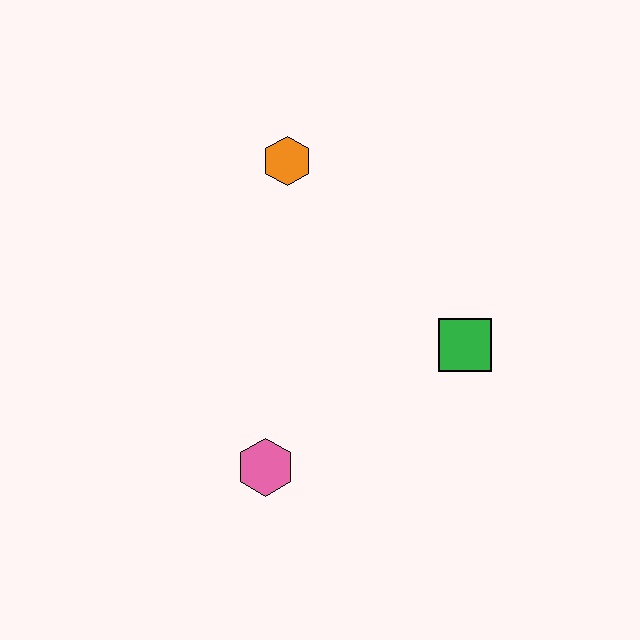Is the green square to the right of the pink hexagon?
Yes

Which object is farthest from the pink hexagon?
The orange hexagon is farthest from the pink hexagon.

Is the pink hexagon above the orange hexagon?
No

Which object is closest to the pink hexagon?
The green square is closest to the pink hexagon.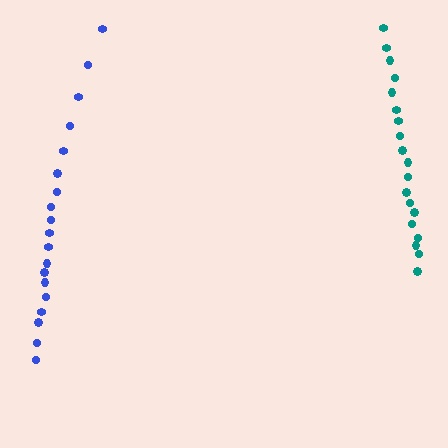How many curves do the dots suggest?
There are 2 distinct paths.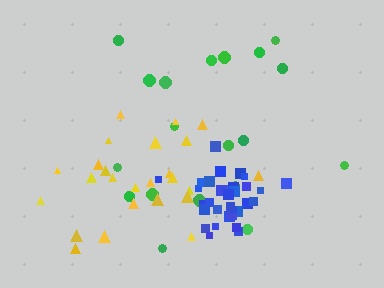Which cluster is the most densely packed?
Blue.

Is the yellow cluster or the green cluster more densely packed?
Yellow.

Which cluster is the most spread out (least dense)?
Green.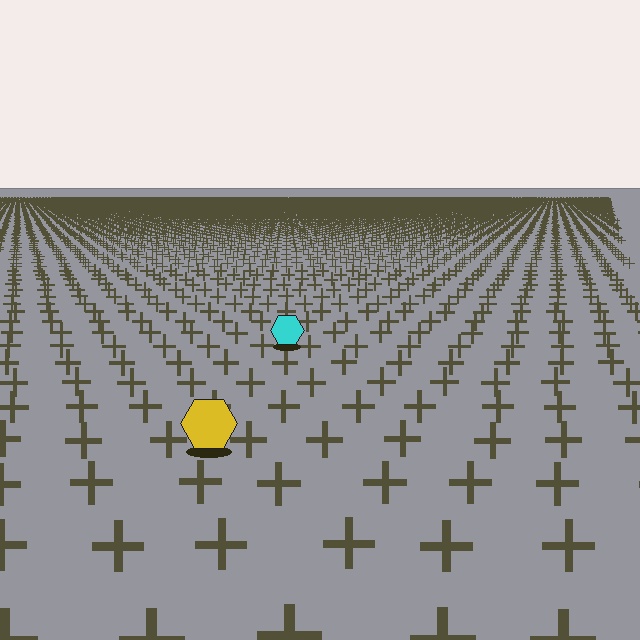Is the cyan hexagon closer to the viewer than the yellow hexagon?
No. The yellow hexagon is closer — you can tell from the texture gradient: the ground texture is coarser near it.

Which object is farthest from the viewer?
The cyan hexagon is farthest from the viewer. It appears smaller and the ground texture around it is denser.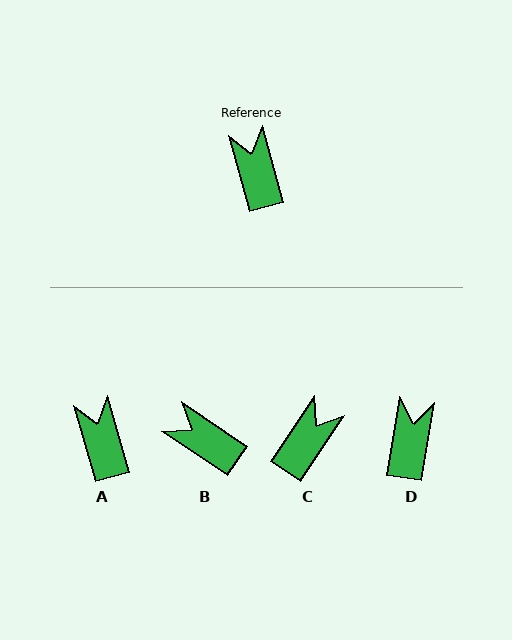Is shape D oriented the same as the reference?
No, it is off by about 25 degrees.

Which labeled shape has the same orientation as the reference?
A.